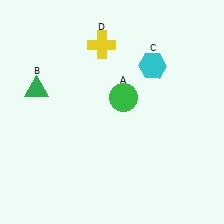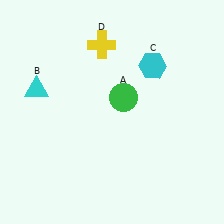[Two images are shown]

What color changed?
The triangle (B) changed from green in Image 1 to cyan in Image 2.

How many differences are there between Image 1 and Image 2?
There is 1 difference between the two images.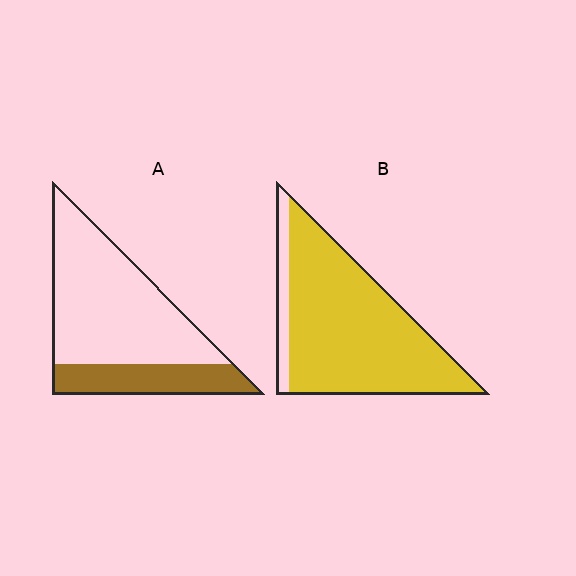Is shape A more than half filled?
No.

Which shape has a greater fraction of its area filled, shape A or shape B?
Shape B.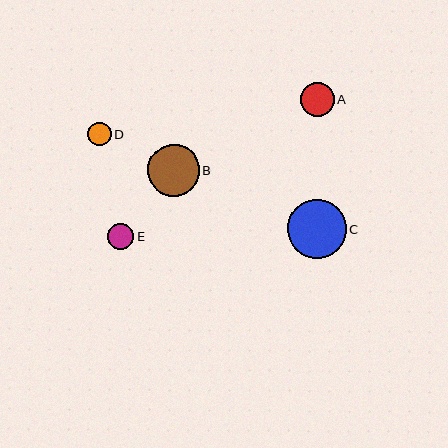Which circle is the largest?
Circle C is the largest with a size of approximately 59 pixels.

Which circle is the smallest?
Circle D is the smallest with a size of approximately 23 pixels.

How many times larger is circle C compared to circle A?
Circle C is approximately 1.8 times the size of circle A.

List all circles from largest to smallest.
From largest to smallest: C, B, A, E, D.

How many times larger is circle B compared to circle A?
Circle B is approximately 1.6 times the size of circle A.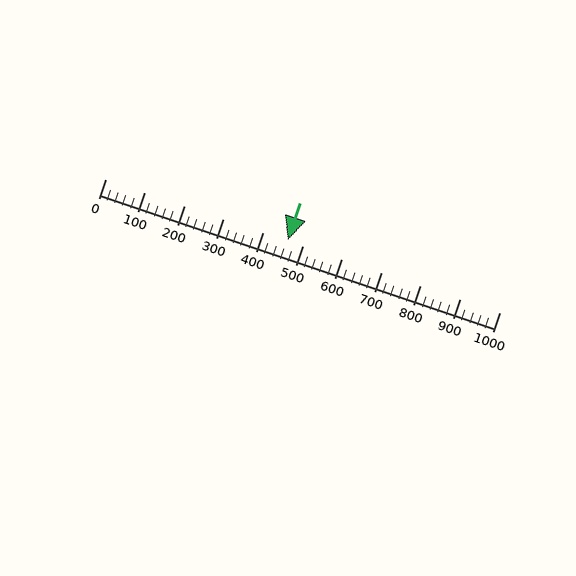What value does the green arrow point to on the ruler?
The green arrow points to approximately 463.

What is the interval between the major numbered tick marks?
The major tick marks are spaced 100 units apart.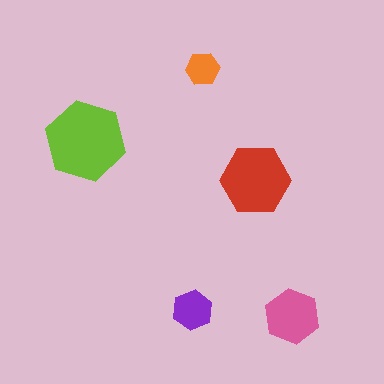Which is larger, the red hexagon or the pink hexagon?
The red one.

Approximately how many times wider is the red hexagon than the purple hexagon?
About 1.5 times wider.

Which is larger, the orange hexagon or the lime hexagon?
The lime one.